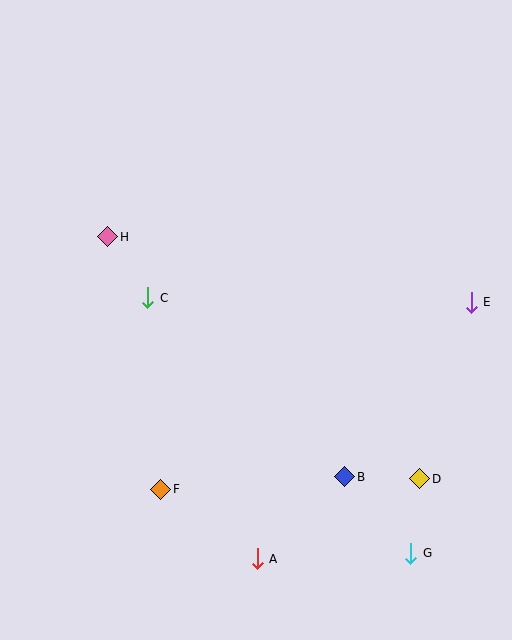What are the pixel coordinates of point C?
Point C is at (148, 298).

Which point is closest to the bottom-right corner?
Point G is closest to the bottom-right corner.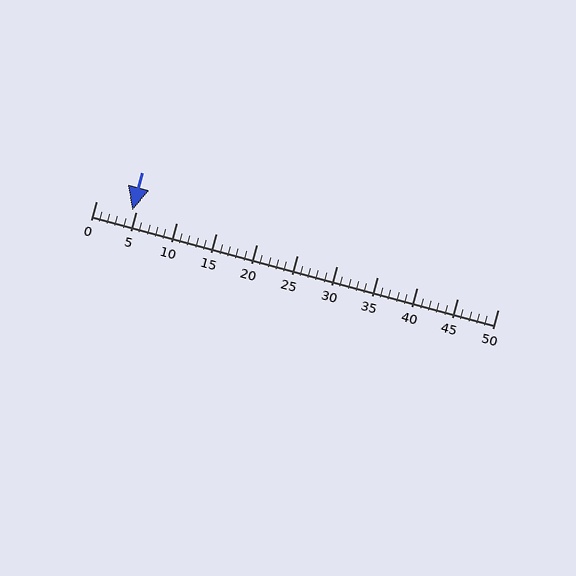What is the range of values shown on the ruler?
The ruler shows values from 0 to 50.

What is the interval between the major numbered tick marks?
The major tick marks are spaced 5 units apart.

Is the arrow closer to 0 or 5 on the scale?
The arrow is closer to 5.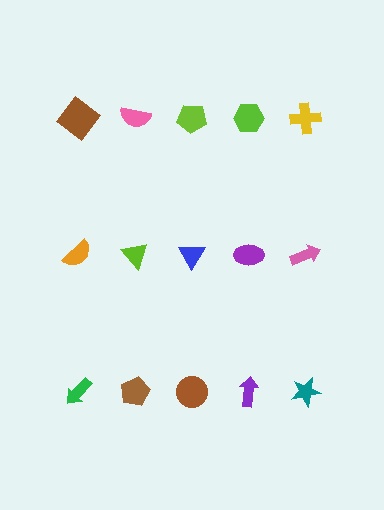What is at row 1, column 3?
A lime pentagon.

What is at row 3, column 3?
A brown circle.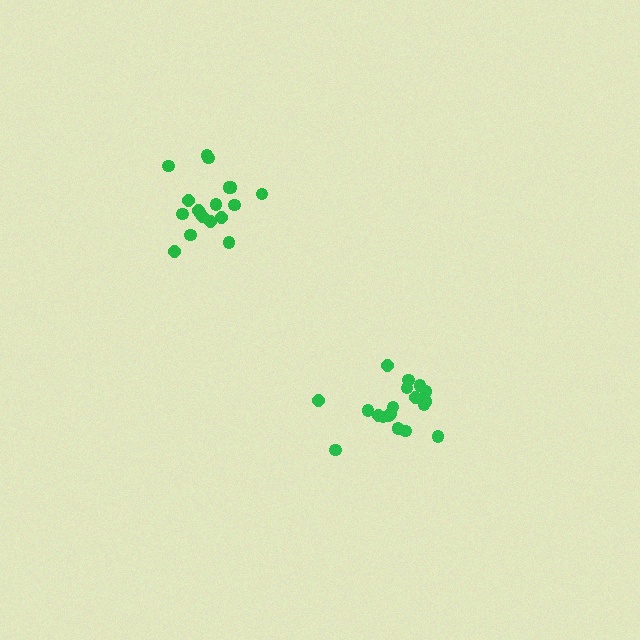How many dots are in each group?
Group 1: 19 dots, Group 2: 18 dots (37 total).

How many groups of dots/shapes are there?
There are 2 groups.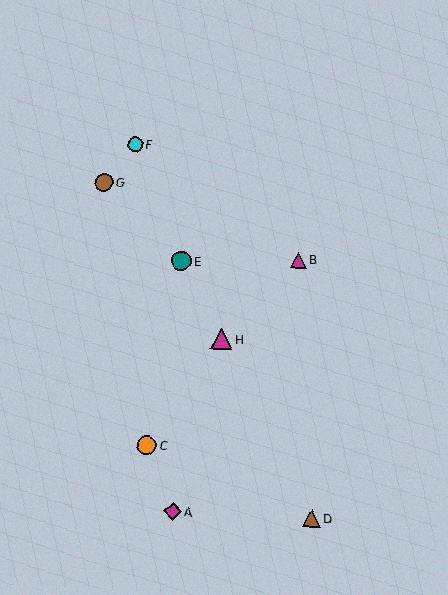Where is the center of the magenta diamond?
The center of the magenta diamond is at (173, 511).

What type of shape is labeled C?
Shape C is an orange circle.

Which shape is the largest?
The magenta triangle (labeled H) is the largest.